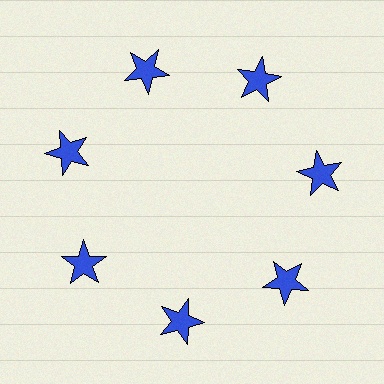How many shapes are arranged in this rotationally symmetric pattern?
There are 7 shapes, arranged in 7 groups of 1.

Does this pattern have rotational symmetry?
Yes, this pattern has 7-fold rotational symmetry. It looks the same after rotating 51 degrees around the center.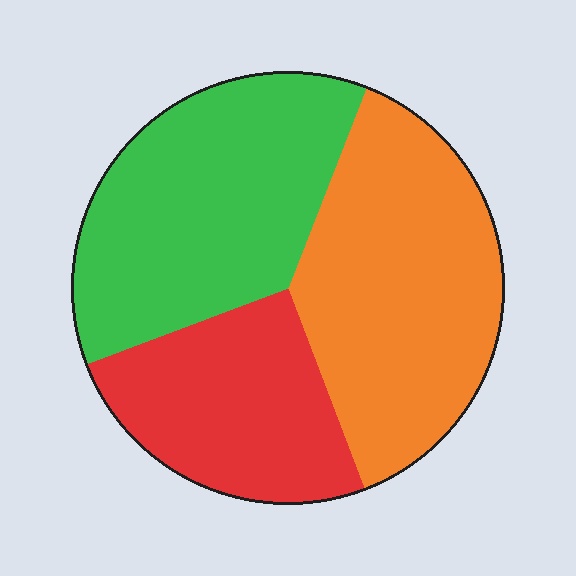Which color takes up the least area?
Red, at roughly 25%.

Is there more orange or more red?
Orange.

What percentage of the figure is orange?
Orange covers 38% of the figure.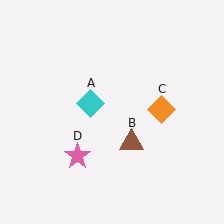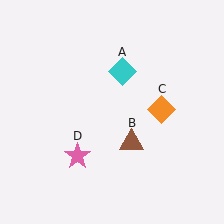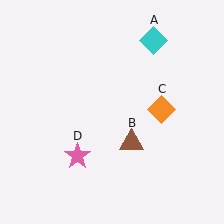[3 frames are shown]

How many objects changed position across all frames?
1 object changed position: cyan diamond (object A).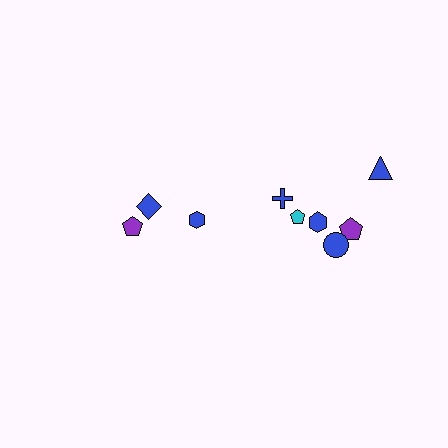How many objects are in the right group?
There are 6 objects.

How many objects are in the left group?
There are 3 objects.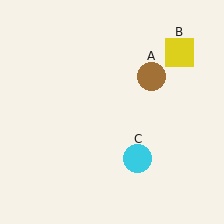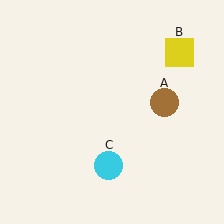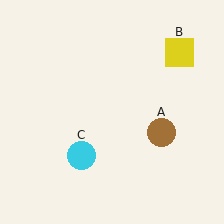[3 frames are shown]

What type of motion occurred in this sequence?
The brown circle (object A), cyan circle (object C) rotated clockwise around the center of the scene.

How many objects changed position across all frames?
2 objects changed position: brown circle (object A), cyan circle (object C).